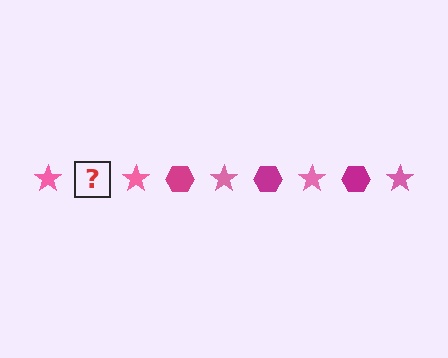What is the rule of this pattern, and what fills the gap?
The rule is that the pattern alternates between pink star and magenta hexagon. The gap should be filled with a magenta hexagon.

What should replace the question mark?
The question mark should be replaced with a magenta hexagon.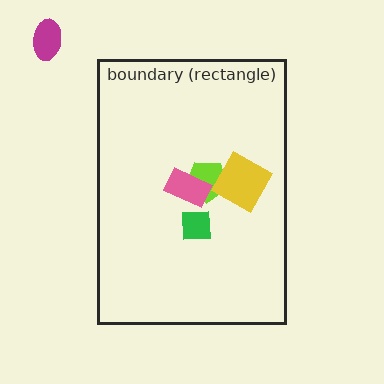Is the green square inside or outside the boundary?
Inside.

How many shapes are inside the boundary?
4 inside, 1 outside.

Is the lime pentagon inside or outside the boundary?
Inside.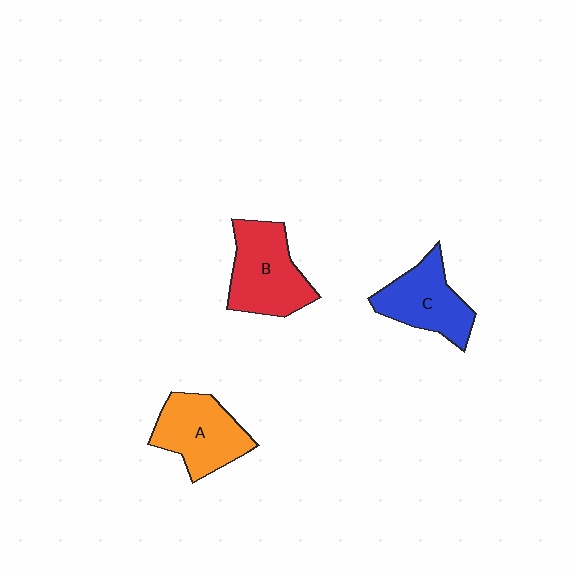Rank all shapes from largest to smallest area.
From largest to smallest: B (red), A (orange), C (blue).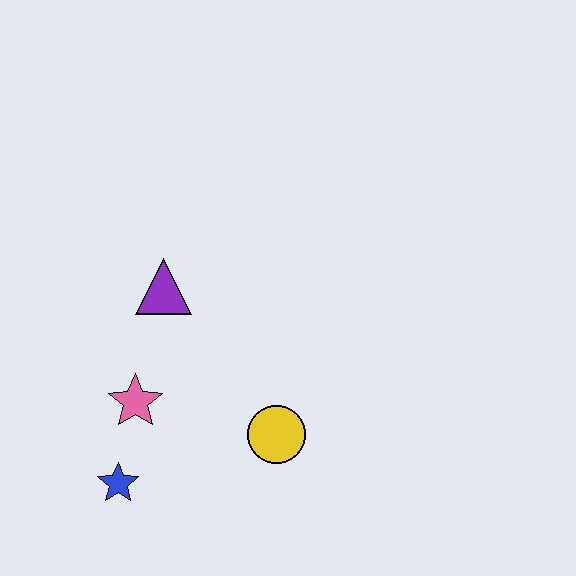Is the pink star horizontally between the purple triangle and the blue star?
Yes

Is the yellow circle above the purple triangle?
No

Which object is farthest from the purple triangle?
The blue star is farthest from the purple triangle.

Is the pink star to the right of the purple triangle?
No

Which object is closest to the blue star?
The pink star is closest to the blue star.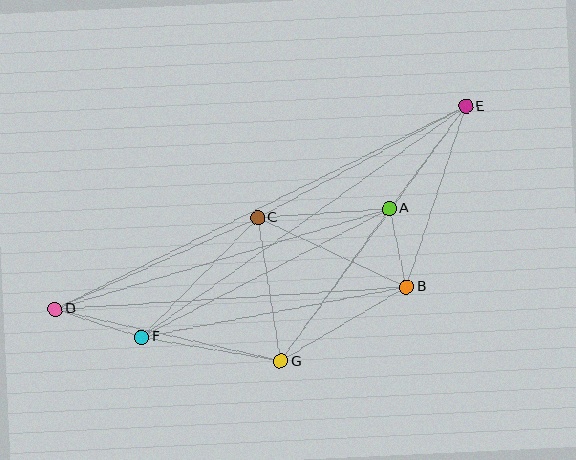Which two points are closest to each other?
Points A and B are closest to each other.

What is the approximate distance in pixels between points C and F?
The distance between C and F is approximately 167 pixels.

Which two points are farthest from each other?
Points D and E are farthest from each other.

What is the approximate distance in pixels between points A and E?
The distance between A and E is approximately 127 pixels.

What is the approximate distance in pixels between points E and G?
The distance between E and G is approximately 315 pixels.